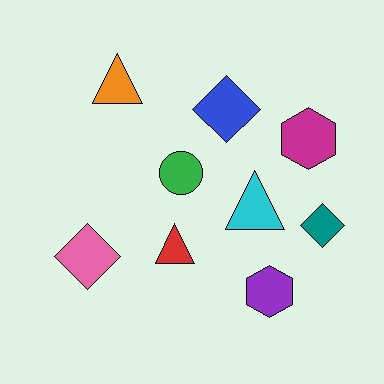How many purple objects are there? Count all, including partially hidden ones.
There is 1 purple object.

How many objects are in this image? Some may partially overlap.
There are 9 objects.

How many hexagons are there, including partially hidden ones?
There are 2 hexagons.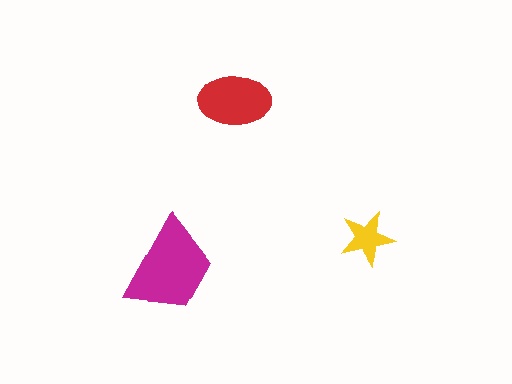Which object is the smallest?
The yellow star.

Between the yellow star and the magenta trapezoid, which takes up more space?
The magenta trapezoid.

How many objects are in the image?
There are 3 objects in the image.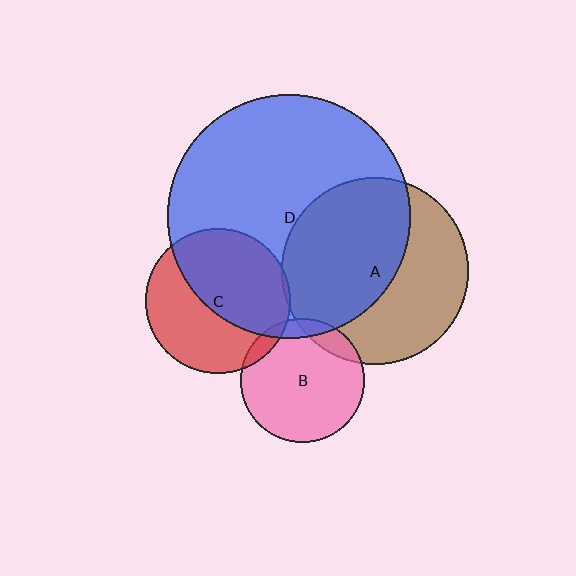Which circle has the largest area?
Circle D (blue).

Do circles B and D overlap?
Yes.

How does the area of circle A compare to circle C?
Approximately 1.7 times.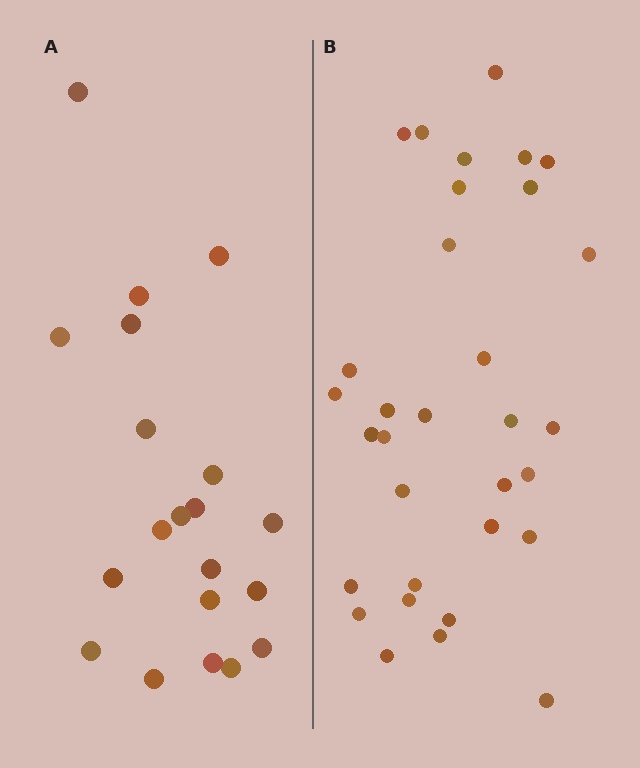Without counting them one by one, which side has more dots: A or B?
Region B (the right region) has more dots.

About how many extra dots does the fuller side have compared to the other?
Region B has roughly 12 or so more dots than region A.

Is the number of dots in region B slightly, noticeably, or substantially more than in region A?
Region B has substantially more. The ratio is roughly 1.6 to 1.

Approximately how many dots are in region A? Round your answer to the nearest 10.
About 20 dots.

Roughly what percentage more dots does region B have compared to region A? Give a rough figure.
About 60% more.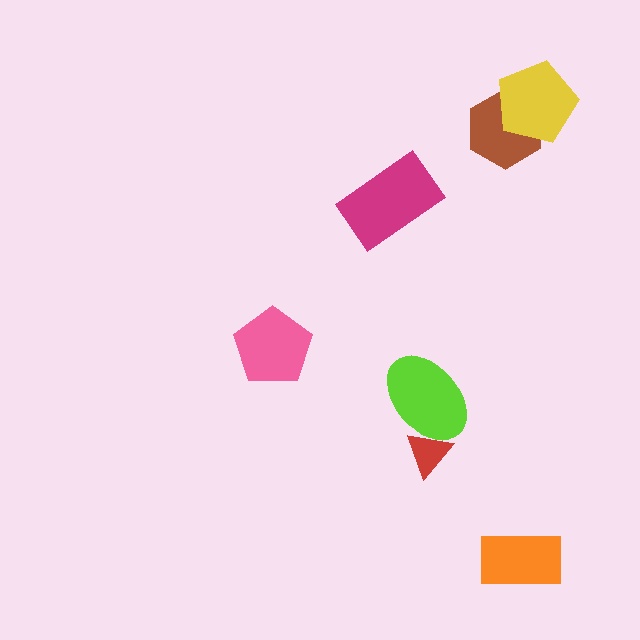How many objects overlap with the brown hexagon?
1 object overlaps with the brown hexagon.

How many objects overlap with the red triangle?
1 object overlaps with the red triangle.